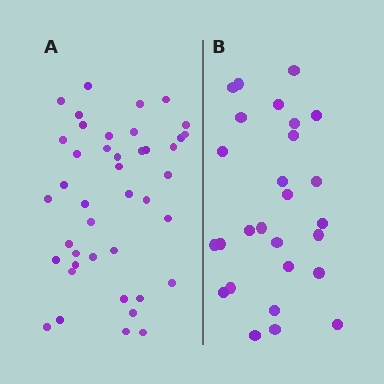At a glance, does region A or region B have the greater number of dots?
Region A (the left region) has more dots.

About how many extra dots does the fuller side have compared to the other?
Region A has approximately 15 more dots than region B.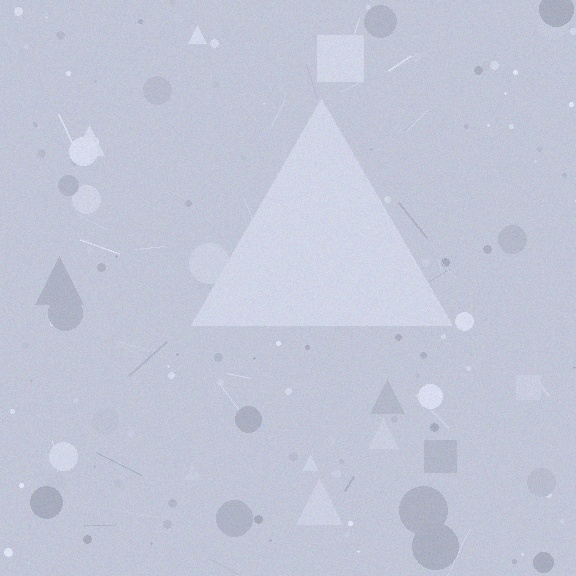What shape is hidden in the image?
A triangle is hidden in the image.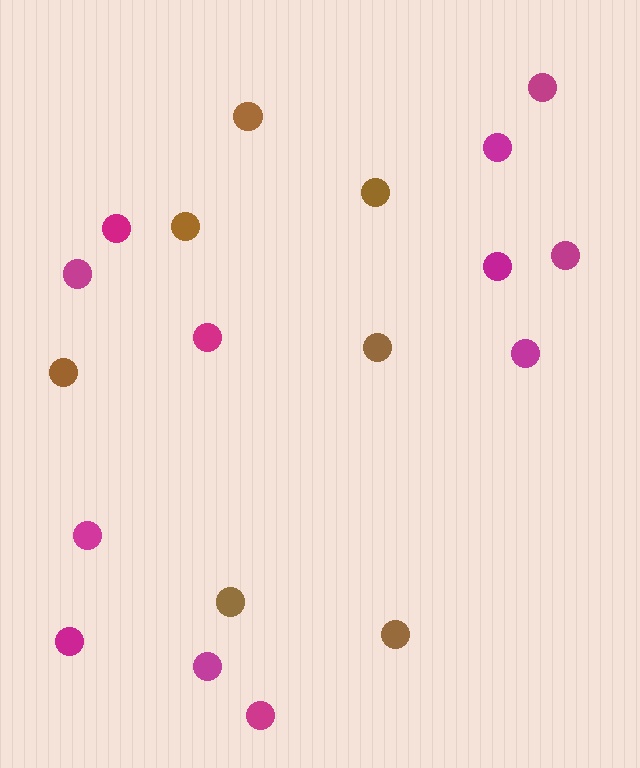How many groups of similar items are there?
There are 2 groups: one group of magenta circles (12) and one group of brown circles (7).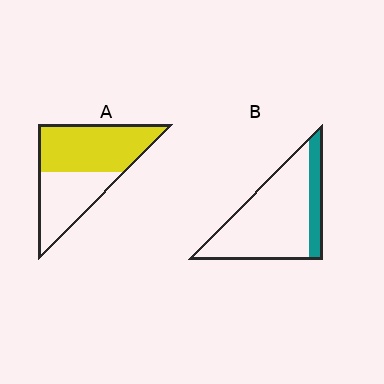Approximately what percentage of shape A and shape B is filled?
A is approximately 60% and B is approximately 20%.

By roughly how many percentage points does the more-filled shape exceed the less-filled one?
By roughly 40 percentage points (A over B).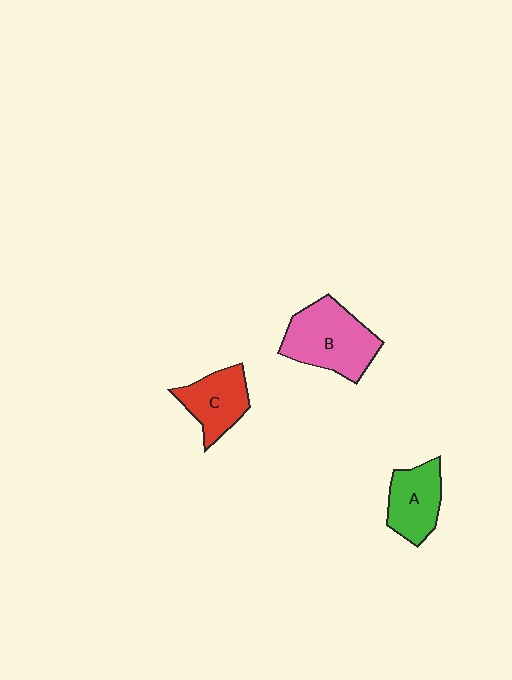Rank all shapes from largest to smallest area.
From largest to smallest: B (pink), A (green), C (red).